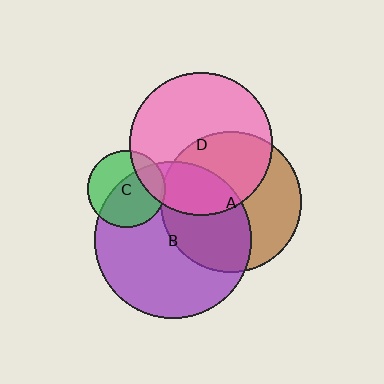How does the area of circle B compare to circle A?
Approximately 1.2 times.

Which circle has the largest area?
Circle B (purple).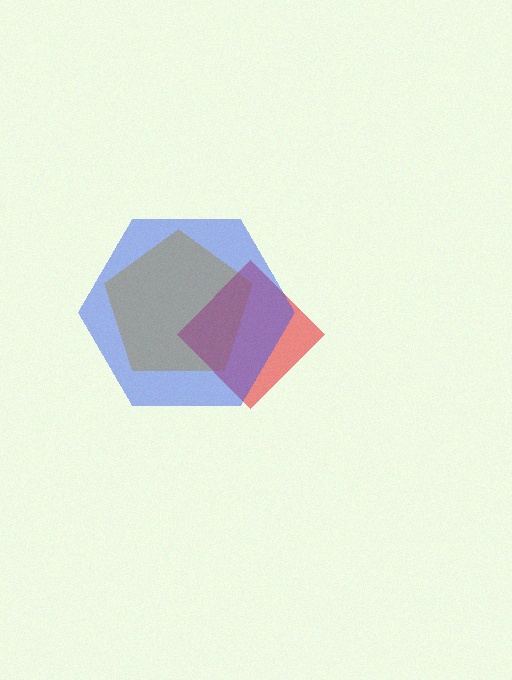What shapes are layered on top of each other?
The layered shapes are: a yellow pentagon, a red diamond, a blue hexagon.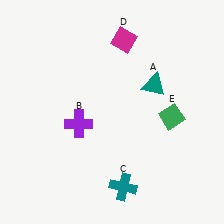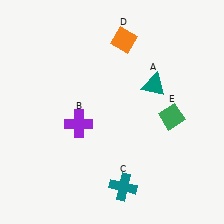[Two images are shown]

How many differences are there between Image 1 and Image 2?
There is 1 difference between the two images.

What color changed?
The diamond (D) changed from magenta in Image 1 to orange in Image 2.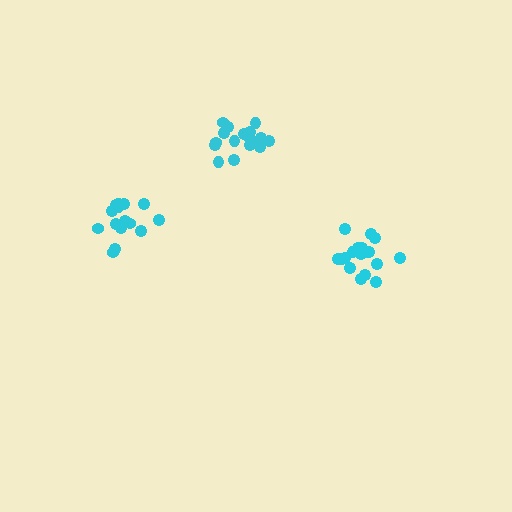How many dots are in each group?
Group 1: 19 dots, Group 2: 17 dots, Group 3: 15 dots (51 total).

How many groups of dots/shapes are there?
There are 3 groups.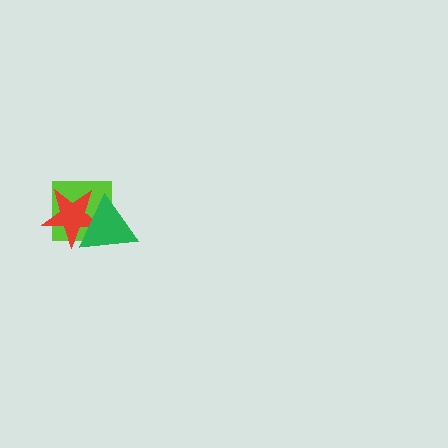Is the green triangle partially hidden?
No, no other shape covers it.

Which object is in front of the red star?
The green triangle is in front of the red star.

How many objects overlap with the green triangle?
2 objects overlap with the green triangle.